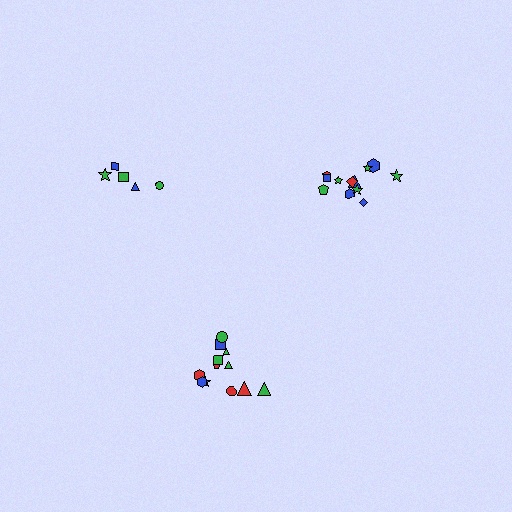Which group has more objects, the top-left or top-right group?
The top-right group.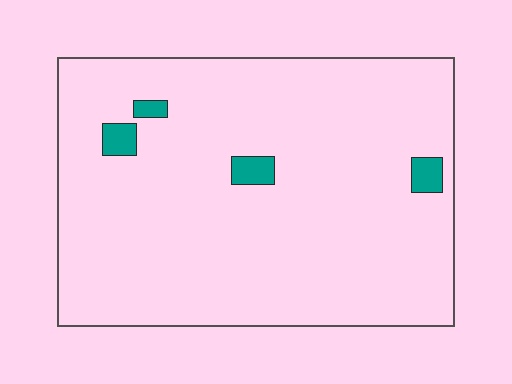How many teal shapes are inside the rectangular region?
4.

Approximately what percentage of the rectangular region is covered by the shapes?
Approximately 5%.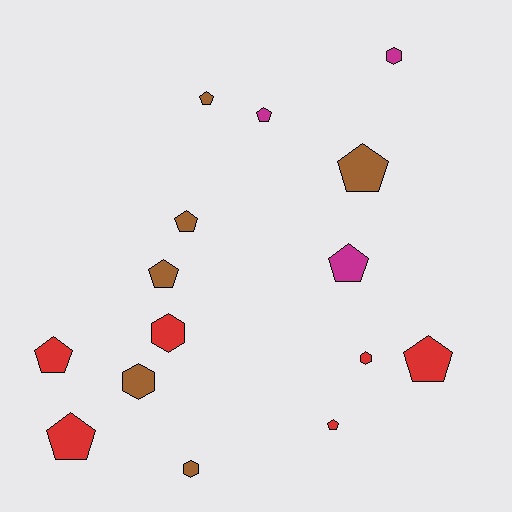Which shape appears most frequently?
Pentagon, with 10 objects.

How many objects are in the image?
There are 15 objects.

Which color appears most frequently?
Red, with 6 objects.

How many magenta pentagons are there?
There are 2 magenta pentagons.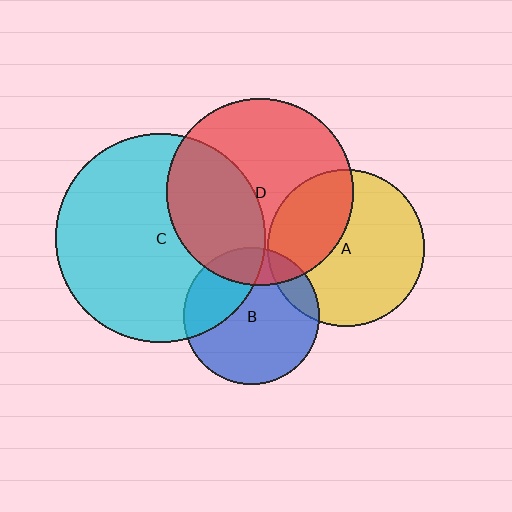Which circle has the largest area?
Circle C (cyan).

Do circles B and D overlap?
Yes.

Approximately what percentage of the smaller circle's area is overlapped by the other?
Approximately 20%.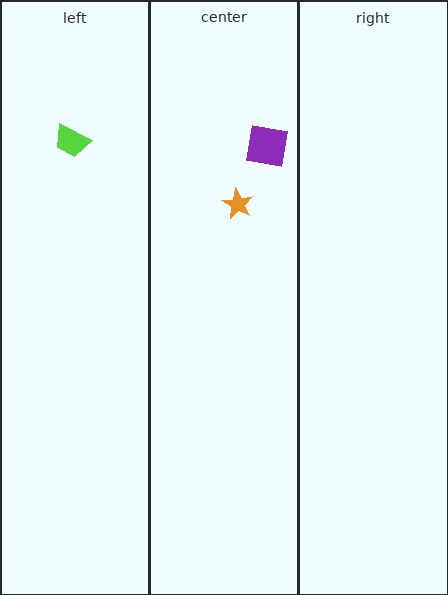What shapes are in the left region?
The lime trapezoid.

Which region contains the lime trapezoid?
The left region.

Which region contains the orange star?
The center region.